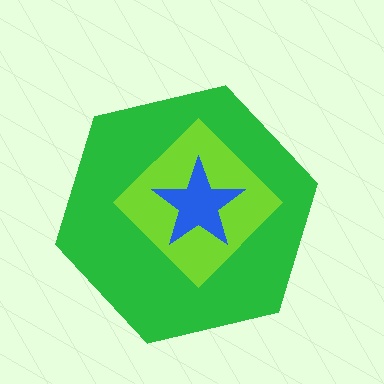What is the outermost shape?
The green hexagon.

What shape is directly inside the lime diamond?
The blue star.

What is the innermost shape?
The blue star.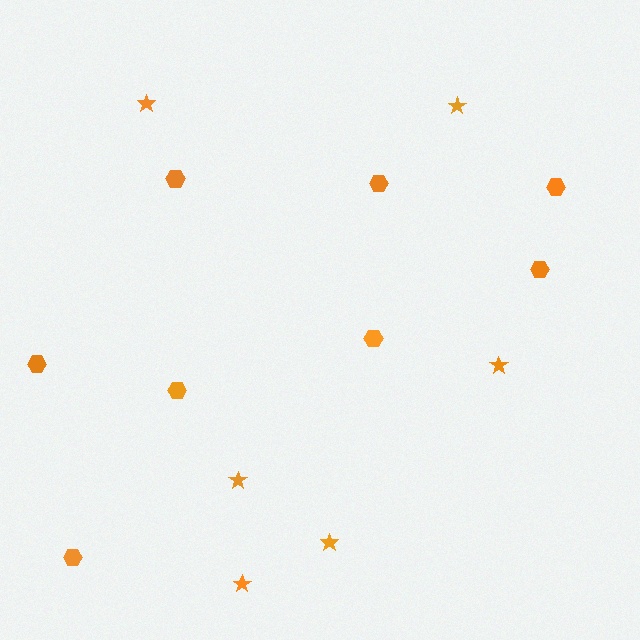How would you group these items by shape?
There are 2 groups: one group of hexagons (8) and one group of stars (6).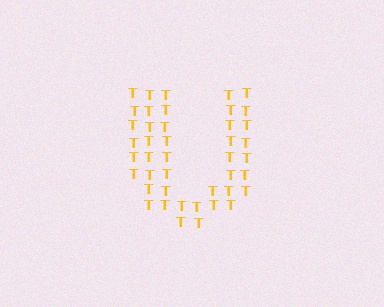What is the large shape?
The large shape is the letter U.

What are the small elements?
The small elements are letter T's.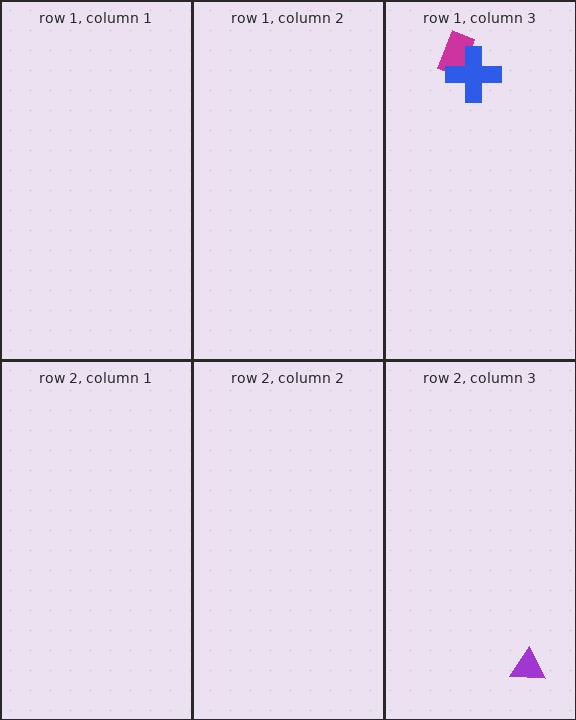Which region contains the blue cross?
The row 1, column 3 region.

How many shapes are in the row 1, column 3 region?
2.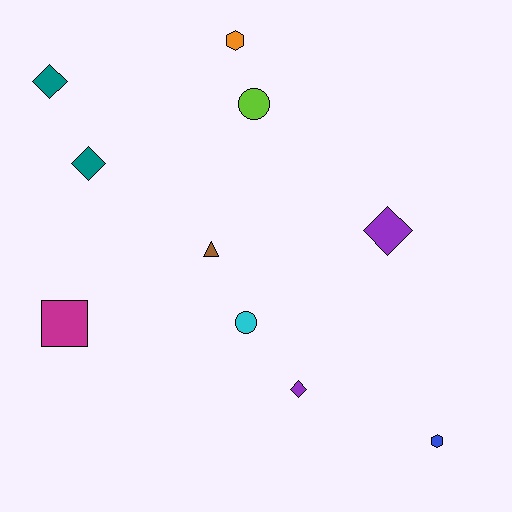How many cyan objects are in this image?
There is 1 cyan object.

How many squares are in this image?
There is 1 square.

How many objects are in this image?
There are 10 objects.